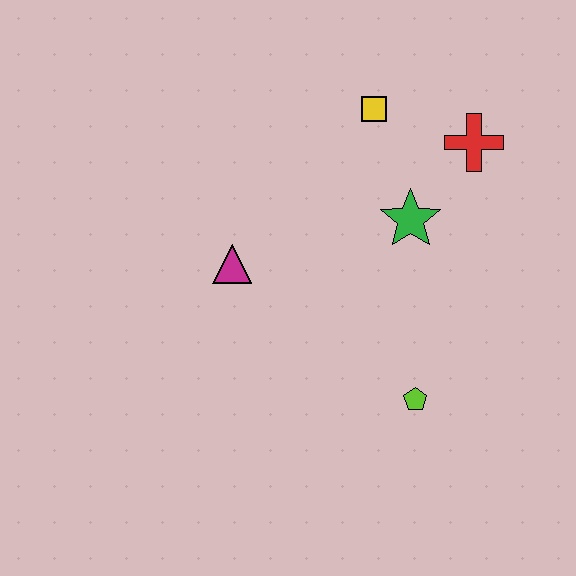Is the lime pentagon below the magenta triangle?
Yes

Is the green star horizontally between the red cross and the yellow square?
Yes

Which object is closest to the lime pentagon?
The green star is closest to the lime pentagon.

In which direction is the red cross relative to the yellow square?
The red cross is to the right of the yellow square.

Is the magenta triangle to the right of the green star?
No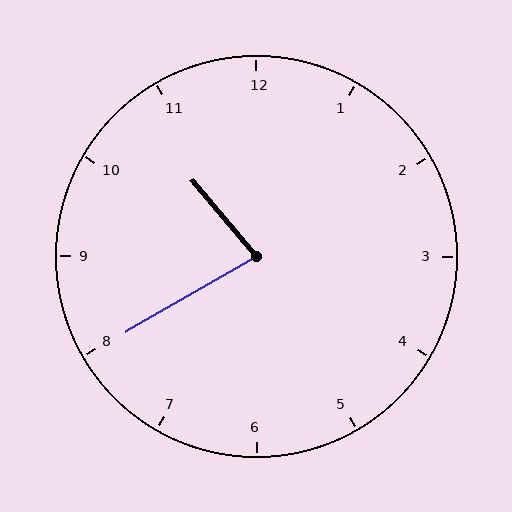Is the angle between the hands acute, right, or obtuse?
It is acute.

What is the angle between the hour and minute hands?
Approximately 80 degrees.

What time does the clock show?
10:40.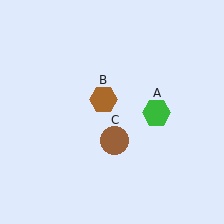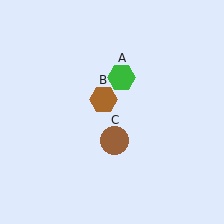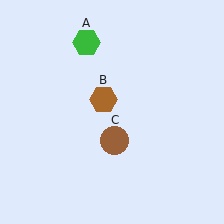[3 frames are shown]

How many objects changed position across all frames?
1 object changed position: green hexagon (object A).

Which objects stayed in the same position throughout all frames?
Brown hexagon (object B) and brown circle (object C) remained stationary.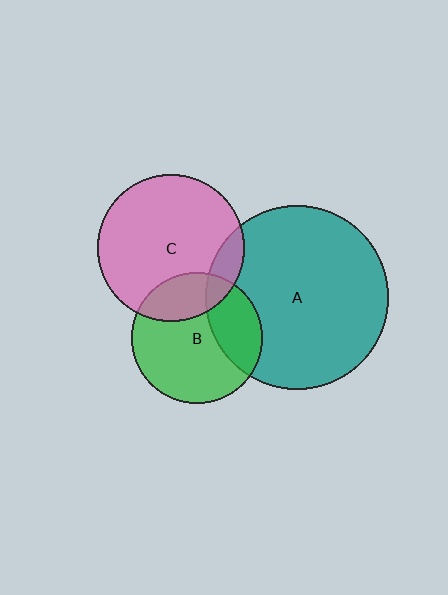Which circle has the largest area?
Circle A (teal).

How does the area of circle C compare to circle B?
Approximately 1.3 times.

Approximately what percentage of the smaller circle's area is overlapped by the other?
Approximately 30%.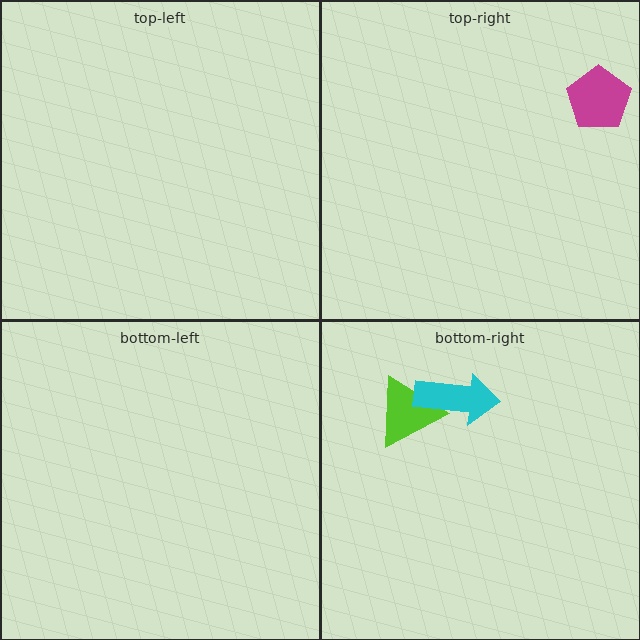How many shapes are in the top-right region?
1.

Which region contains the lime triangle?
The bottom-right region.